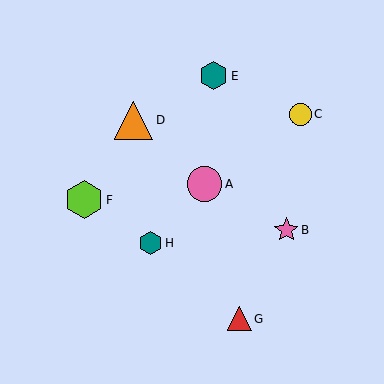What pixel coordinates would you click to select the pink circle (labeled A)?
Click at (205, 184) to select the pink circle A.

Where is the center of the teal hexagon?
The center of the teal hexagon is at (151, 243).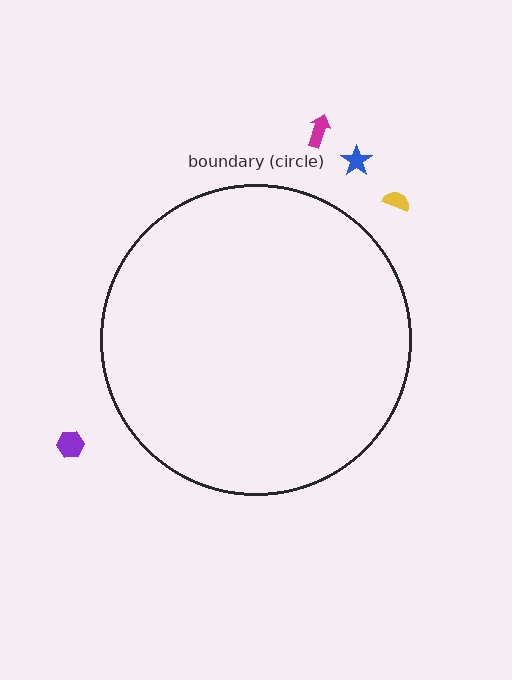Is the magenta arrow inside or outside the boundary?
Outside.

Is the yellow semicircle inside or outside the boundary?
Outside.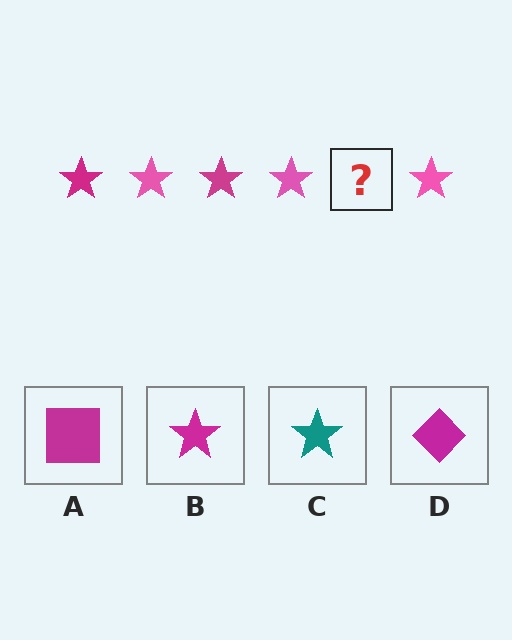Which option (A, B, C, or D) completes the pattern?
B.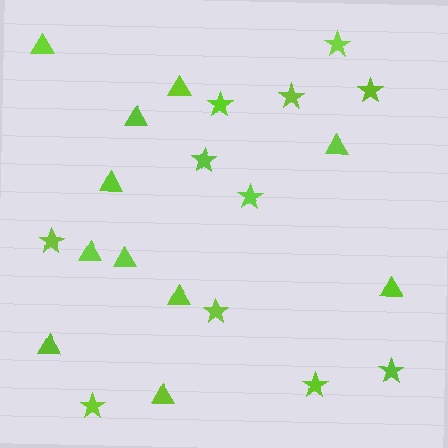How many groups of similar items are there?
There are 2 groups: one group of stars (11) and one group of triangles (11).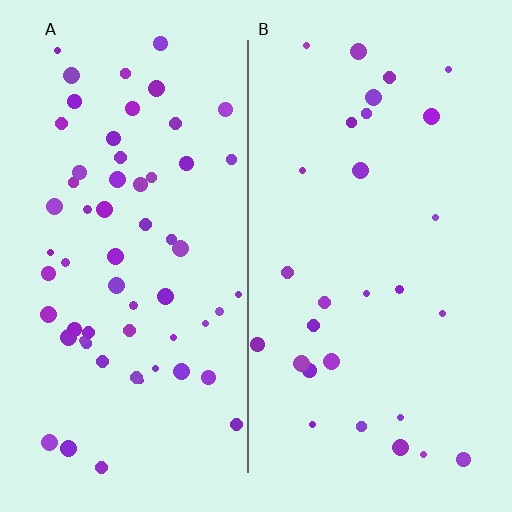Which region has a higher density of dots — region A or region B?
A (the left).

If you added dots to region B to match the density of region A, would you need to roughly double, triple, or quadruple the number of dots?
Approximately double.